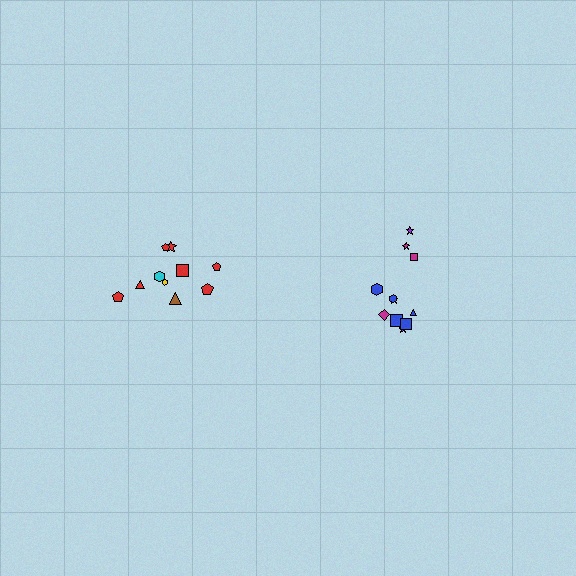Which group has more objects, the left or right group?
The right group.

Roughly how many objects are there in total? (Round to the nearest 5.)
Roughly 20 objects in total.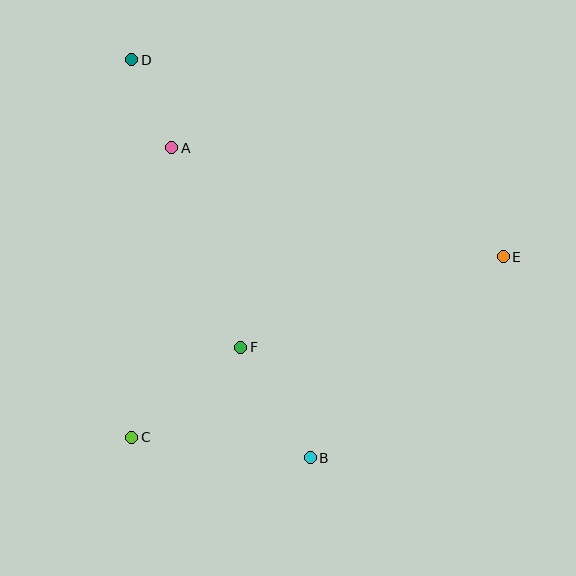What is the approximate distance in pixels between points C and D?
The distance between C and D is approximately 377 pixels.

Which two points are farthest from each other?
Points B and D are farthest from each other.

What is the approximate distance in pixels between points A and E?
The distance between A and E is approximately 349 pixels.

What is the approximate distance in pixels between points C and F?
The distance between C and F is approximately 141 pixels.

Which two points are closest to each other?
Points A and D are closest to each other.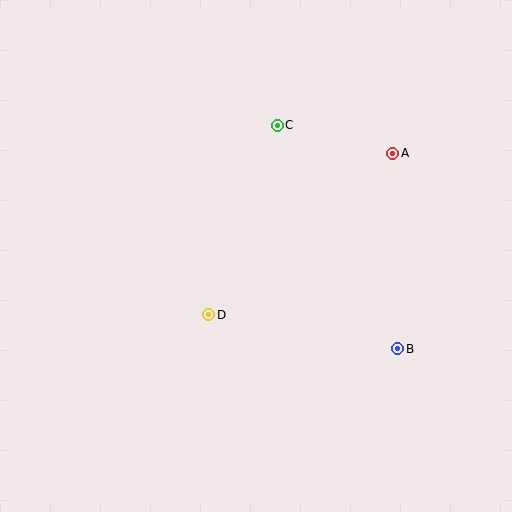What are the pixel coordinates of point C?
Point C is at (277, 125).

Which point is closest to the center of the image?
Point D at (209, 315) is closest to the center.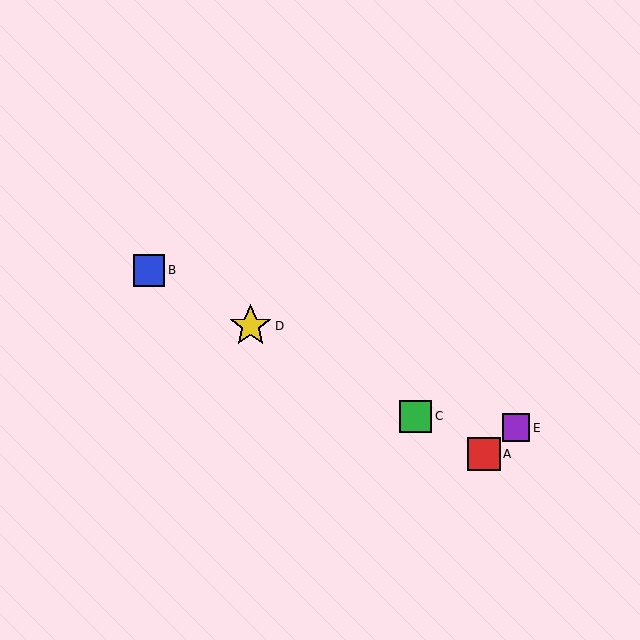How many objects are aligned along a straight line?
4 objects (A, B, C, D) are aligned along a straight line.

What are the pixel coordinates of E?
Object E is at (516, 428).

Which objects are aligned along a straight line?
Objects A, B, C, D are aligned along a straight line.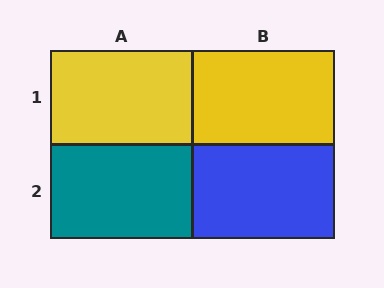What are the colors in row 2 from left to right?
Teal, blue.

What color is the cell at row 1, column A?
Yellow.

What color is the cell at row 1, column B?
Yellow.